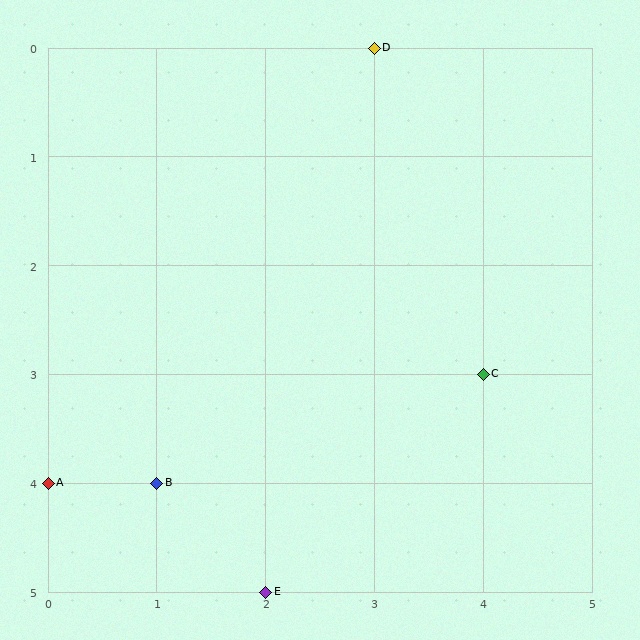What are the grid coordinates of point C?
Point C is at grid coordinates (4, 3).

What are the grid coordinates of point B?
Point B is at grid coordinates (1, 4).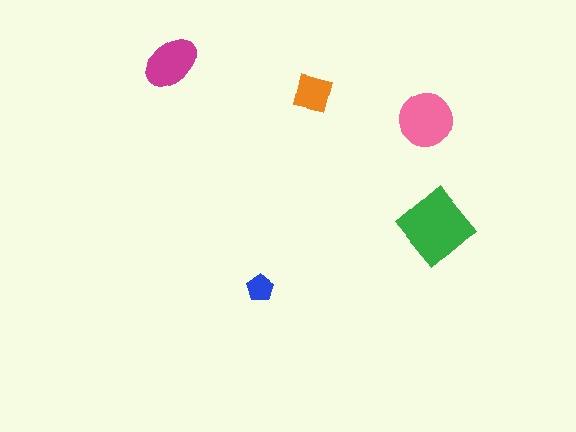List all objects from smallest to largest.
The blue pentagon, the orange square, the magenta ellipse, the pink circle, the green diamond.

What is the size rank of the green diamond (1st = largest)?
1st.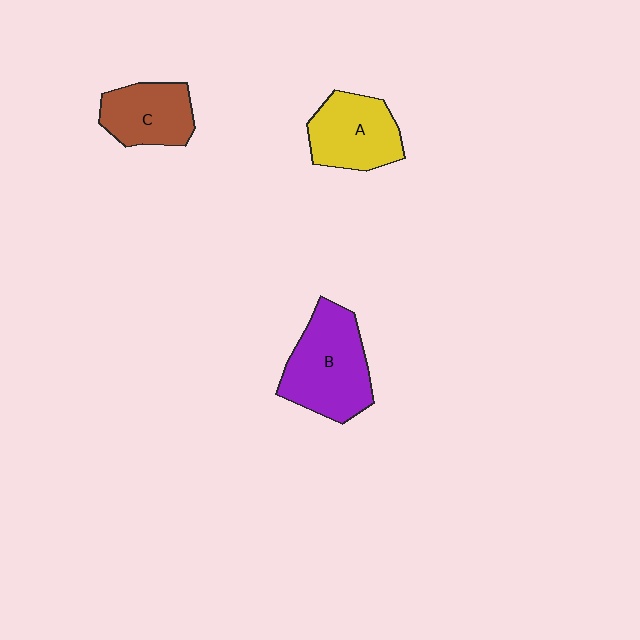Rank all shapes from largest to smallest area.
From largest to smallest: B (purple), A (yellow), C (brown).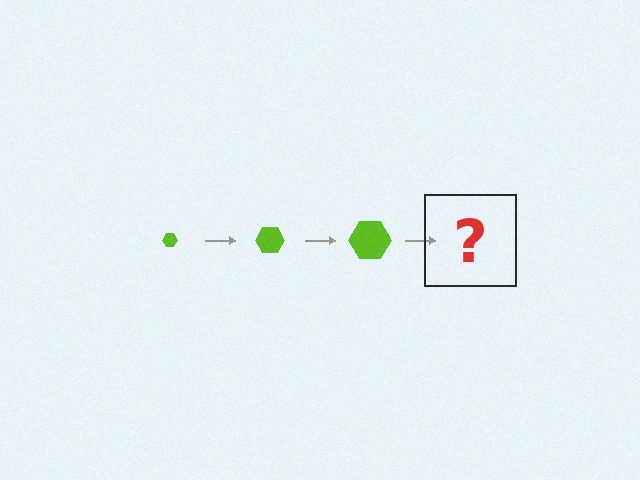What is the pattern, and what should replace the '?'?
The pattern is that the hexagon gets progressively larger each step. The '?' should be a lime hexagon, larger than the previous one.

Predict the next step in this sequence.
The next step is a lime hexagon, larger than the previous one.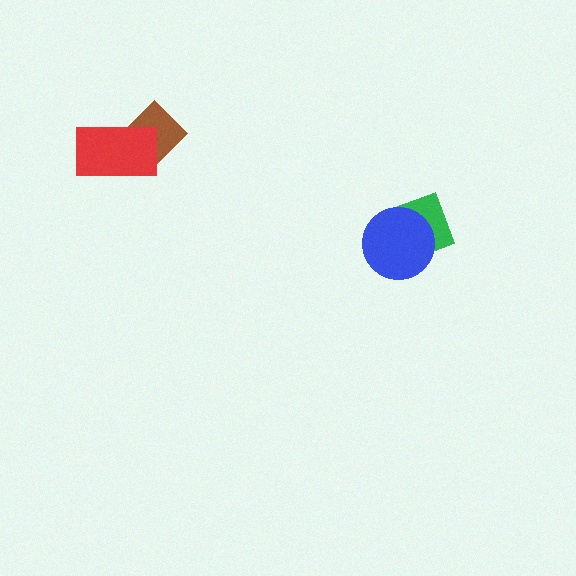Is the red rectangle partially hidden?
No, no other shape covers it.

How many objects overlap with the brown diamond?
1 object overlaps with the brown diamond.